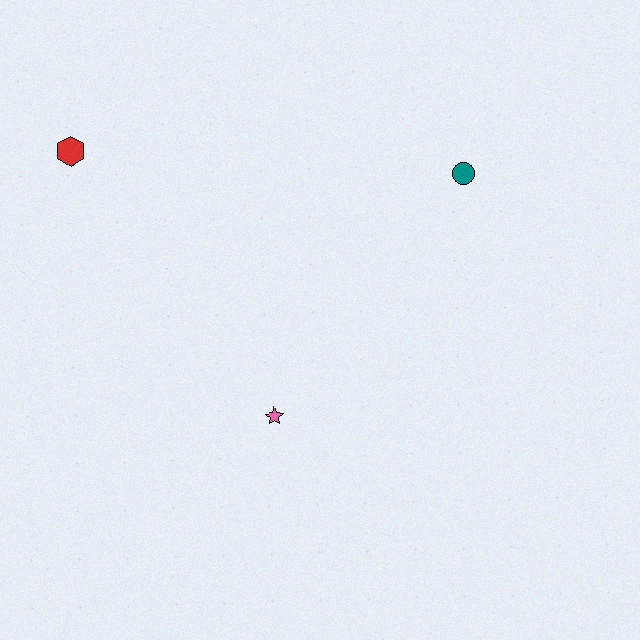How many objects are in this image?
There are 3 objects.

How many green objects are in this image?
There are no green objects.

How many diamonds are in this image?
There are no diamonds.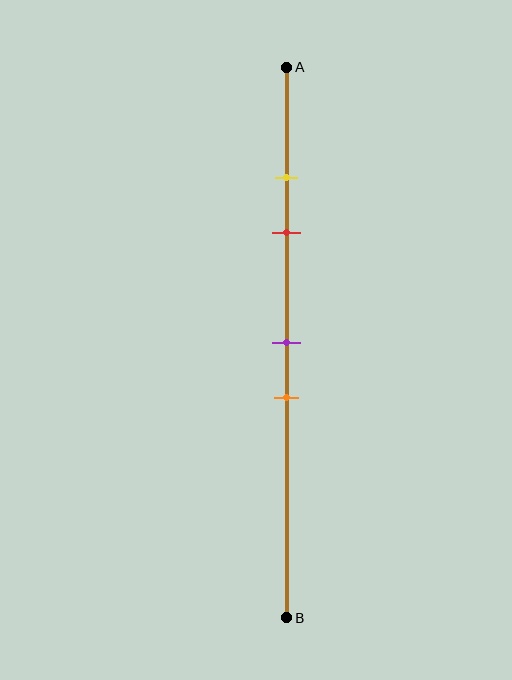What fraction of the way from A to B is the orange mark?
The orange mark is approximately 60% (0.6) of the way from A to B.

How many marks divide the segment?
There are 4 marks dividing the segment.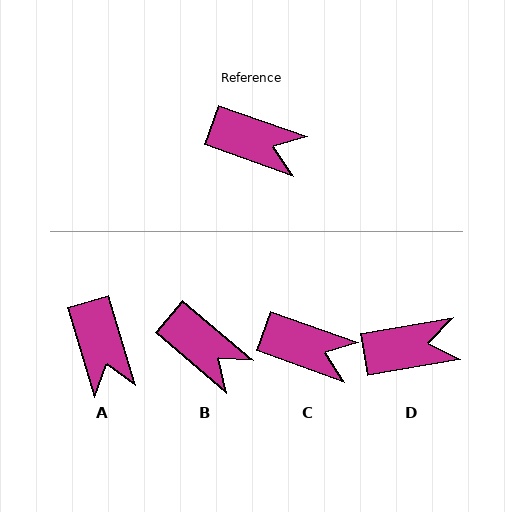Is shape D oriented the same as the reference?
No, it is off by about 29 degrees.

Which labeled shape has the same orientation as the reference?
C.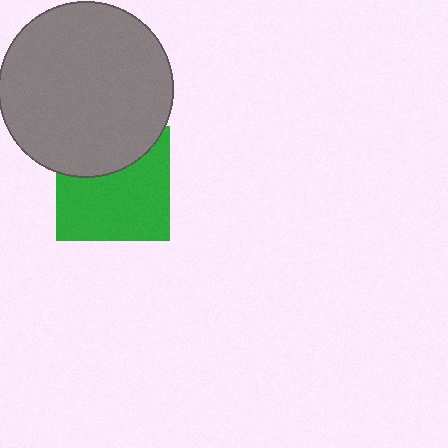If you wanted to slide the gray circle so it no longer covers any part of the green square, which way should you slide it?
Slide it up — that is the most direct way to separate the two shapes.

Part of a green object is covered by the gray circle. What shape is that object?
It is a square.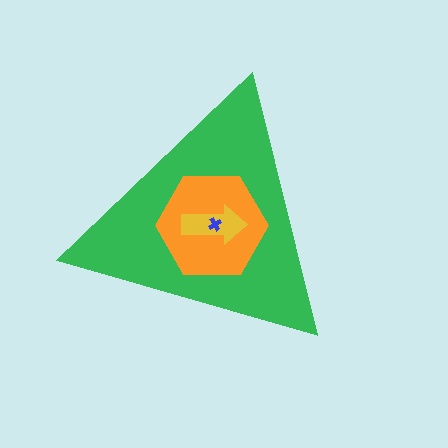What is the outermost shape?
The green triangle.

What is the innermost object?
The blue cross.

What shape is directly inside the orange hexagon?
The yellow arrow.